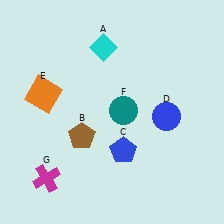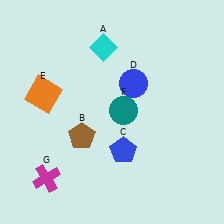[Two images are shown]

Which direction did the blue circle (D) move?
The blue circle (D) moved up.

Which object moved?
The blue circle (D) moved up.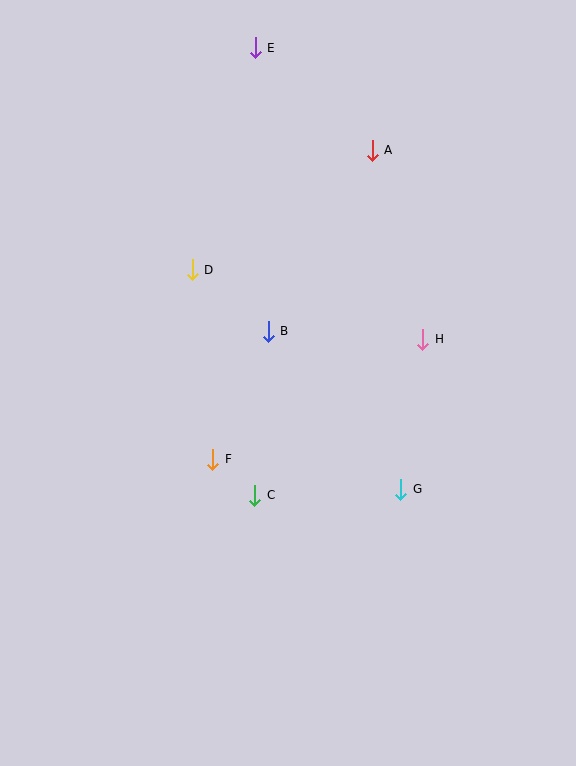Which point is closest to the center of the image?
Point B at (268, 331) is closest to the center.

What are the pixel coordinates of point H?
Point H is at (423, 339).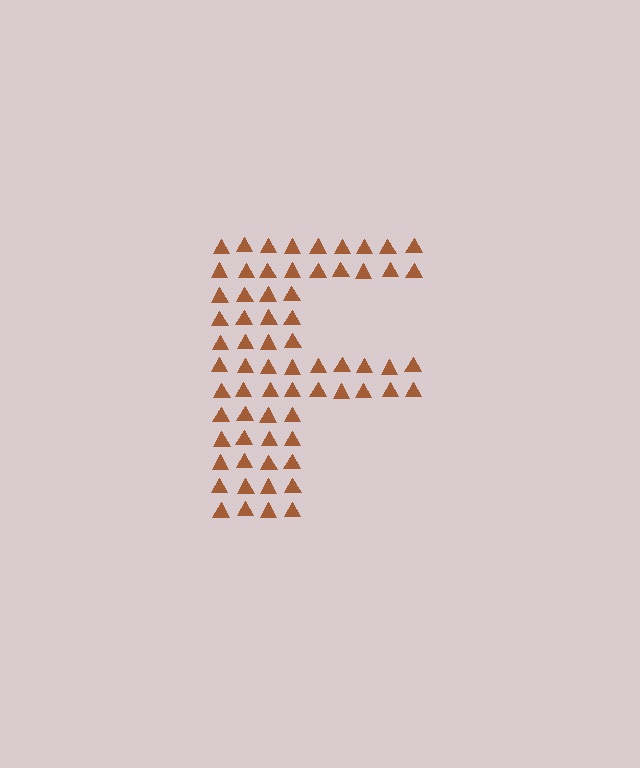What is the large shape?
The large shape is the letter F.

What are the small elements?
The small elements are triangles.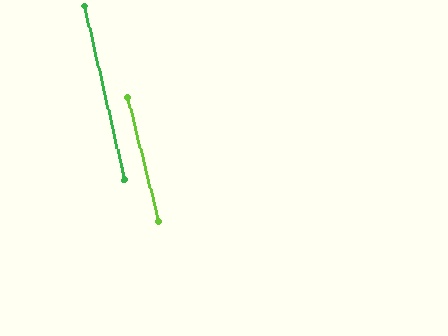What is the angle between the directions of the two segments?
Approximately 1 degree.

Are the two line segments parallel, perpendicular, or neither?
Parallel — their directions differ by only 1.3°.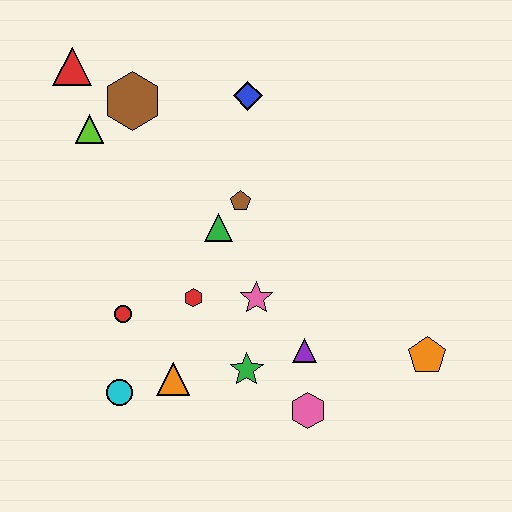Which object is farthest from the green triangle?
The orange pentagon is farthest from the green triangle.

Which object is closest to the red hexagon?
The pink star is closest to the red hexagon.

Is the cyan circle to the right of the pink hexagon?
No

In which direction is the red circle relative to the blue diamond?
The red circle is below the blue diamond.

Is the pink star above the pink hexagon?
Yes